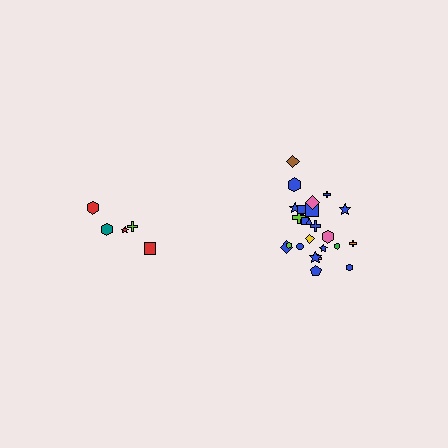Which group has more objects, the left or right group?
The right group.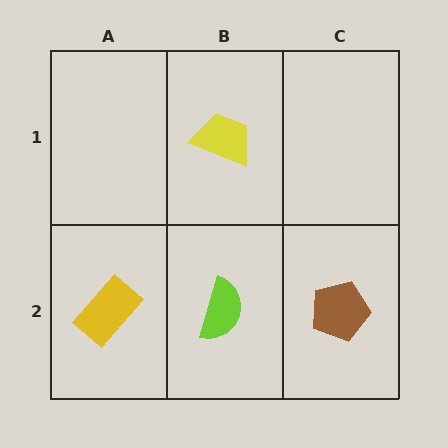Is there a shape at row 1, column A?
No, that cell is empty.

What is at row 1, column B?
A yellow trapezoid.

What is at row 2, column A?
A yellow rectangle.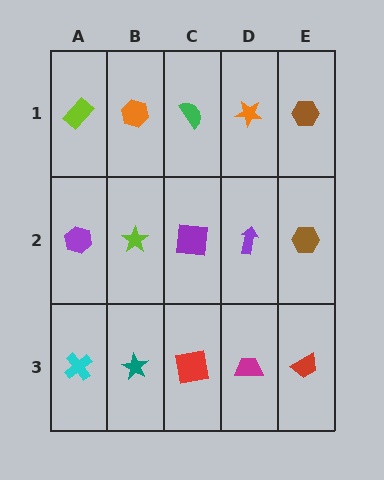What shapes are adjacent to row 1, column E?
A brown hexagon (row 2, column E), an orange star (row 1, column D).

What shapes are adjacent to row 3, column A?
A purple hexagon (row 2, column A), a teal star (row 3, column B).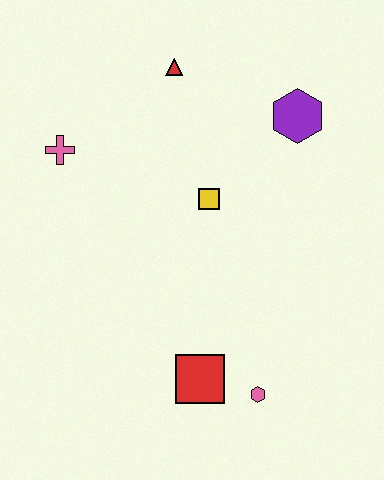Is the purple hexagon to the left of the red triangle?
No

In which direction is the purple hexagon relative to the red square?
The purple hexagon is above the red square.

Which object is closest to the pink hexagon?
The red square is closest to the pink hexagon.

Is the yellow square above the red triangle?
No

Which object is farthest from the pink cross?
The pink hexagon is farthest from the pink cross.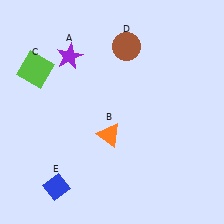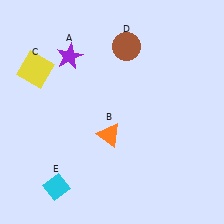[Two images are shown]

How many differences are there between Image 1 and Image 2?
There are 2 differences between the two images.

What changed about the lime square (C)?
In Image 1, C is lime. In Image 2, it changed to yellow.